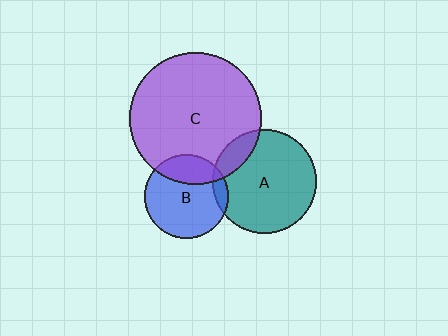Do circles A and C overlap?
Yes.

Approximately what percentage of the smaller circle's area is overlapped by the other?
Approximately 15%.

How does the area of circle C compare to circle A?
Approximately 1.6 times.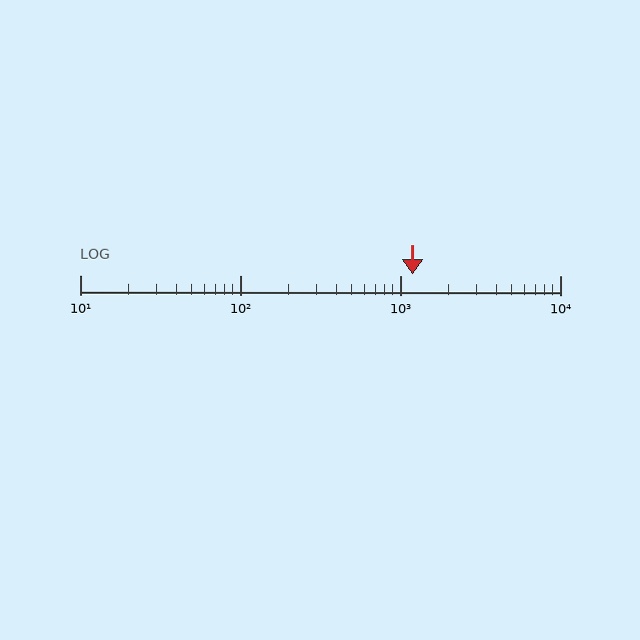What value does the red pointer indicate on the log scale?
The pointer indicates approximately 1200.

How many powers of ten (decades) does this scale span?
The scale spans 3 decades, from 10 to 10000.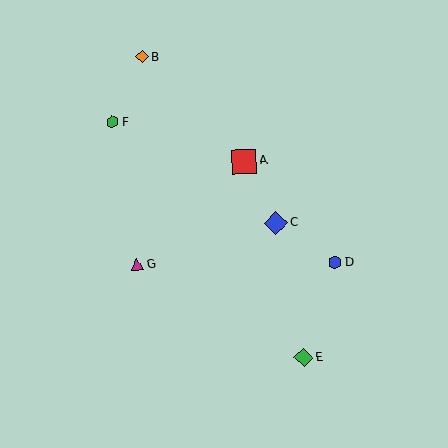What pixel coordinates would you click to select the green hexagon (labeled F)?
Click at (112, 122) to select the green hexagon F.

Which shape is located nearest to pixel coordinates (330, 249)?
The blue hexagon (labeled D) at (335, 262) is nearest to that location.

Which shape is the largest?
The red square (labeled A) is the largest.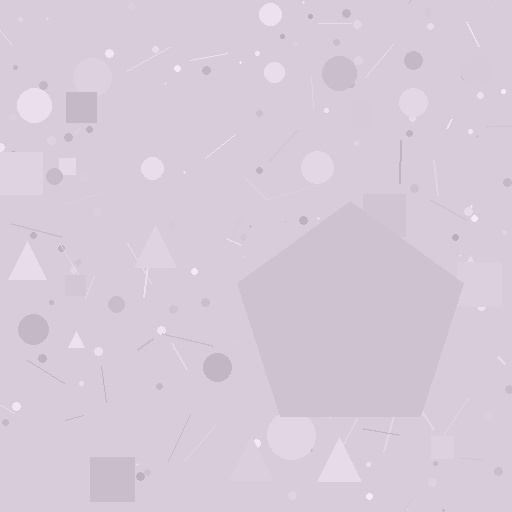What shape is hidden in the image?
A pentagon is hidden in the image.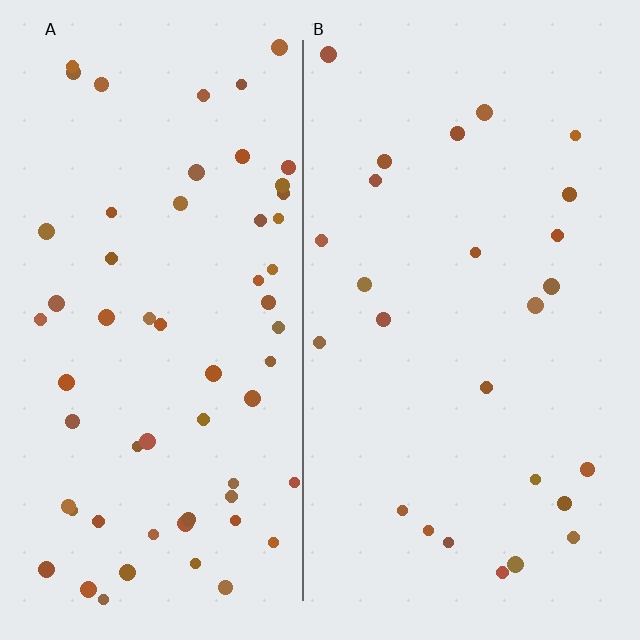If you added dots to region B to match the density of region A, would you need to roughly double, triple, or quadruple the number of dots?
Approximately double.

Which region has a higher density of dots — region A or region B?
A (the left).